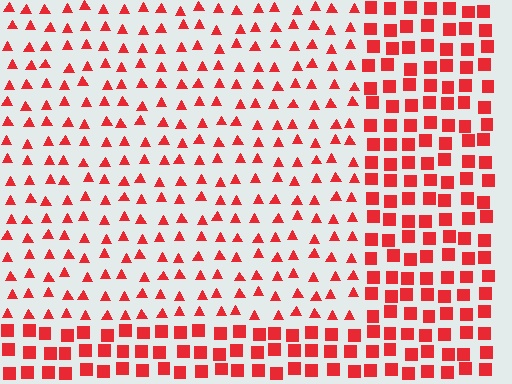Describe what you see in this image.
The image is filled with small red elements arranged in a uniform grid. A rectangle-shaped region contains triangles, while the surrounding area contains squares. The boundary is defined purely by the change in element shape.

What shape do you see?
I see a rectangle.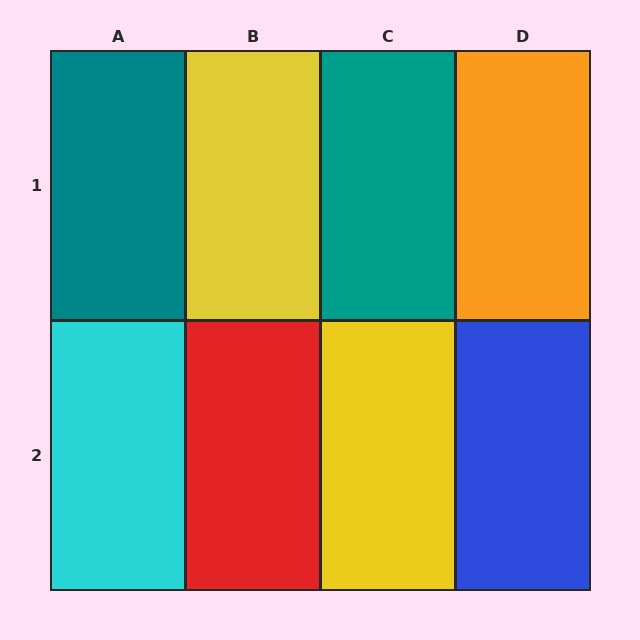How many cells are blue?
1 cell is blue.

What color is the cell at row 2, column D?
Blue.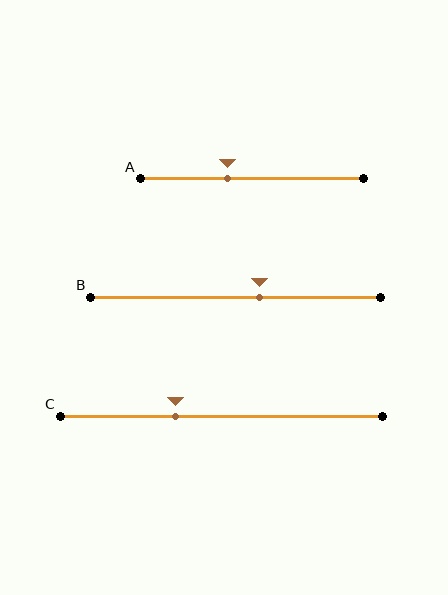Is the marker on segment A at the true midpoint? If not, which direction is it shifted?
No, the marker on segment A is shifted to the left by about 11% of the segment length.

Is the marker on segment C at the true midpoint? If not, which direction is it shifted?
No, the marker on segment C is shifted to the left by about 14% of the segment length.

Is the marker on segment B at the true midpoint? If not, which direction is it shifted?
No, the marker on segment B is shifted to the right by about 8% of the segment length.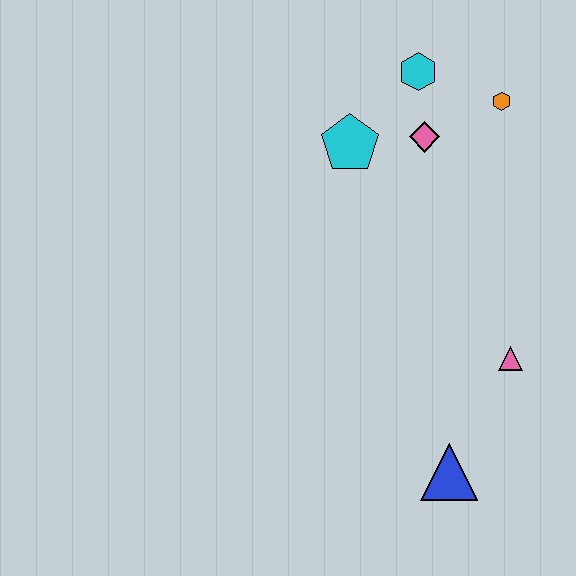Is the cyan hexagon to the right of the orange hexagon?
No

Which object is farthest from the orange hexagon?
The blue triangle is farthest from the orange hexagon.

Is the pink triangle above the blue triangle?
Yes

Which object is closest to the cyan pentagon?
The pink diamond is closest to the cyan pentagon.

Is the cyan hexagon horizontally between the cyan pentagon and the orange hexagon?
Yes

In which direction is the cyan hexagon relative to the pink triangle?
The cyan hexagon is above the pink triangle.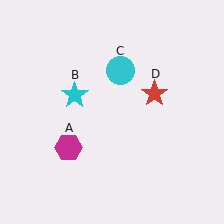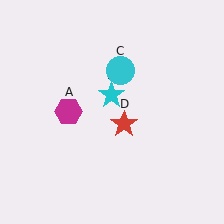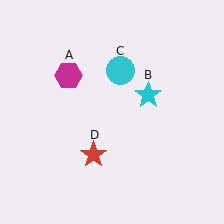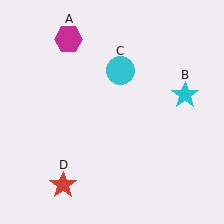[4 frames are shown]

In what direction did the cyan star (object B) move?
The cyan star (object B) moved right.